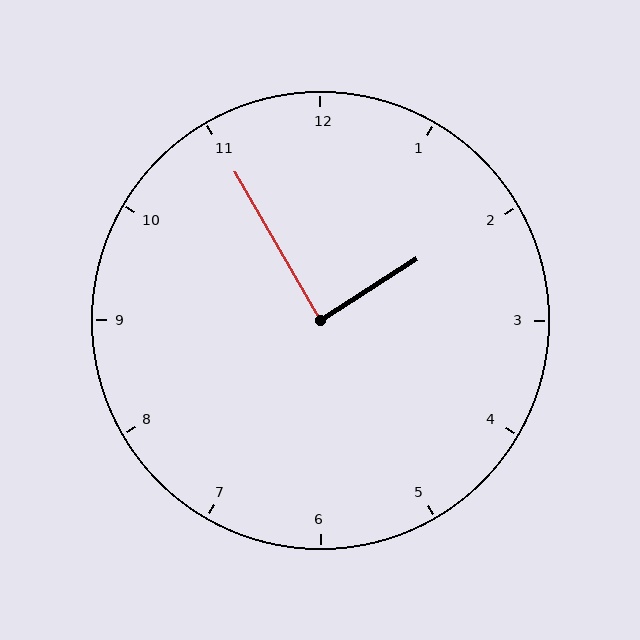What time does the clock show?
1:55.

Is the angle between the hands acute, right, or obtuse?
It is right.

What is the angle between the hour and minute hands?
Approximately 88 degrees.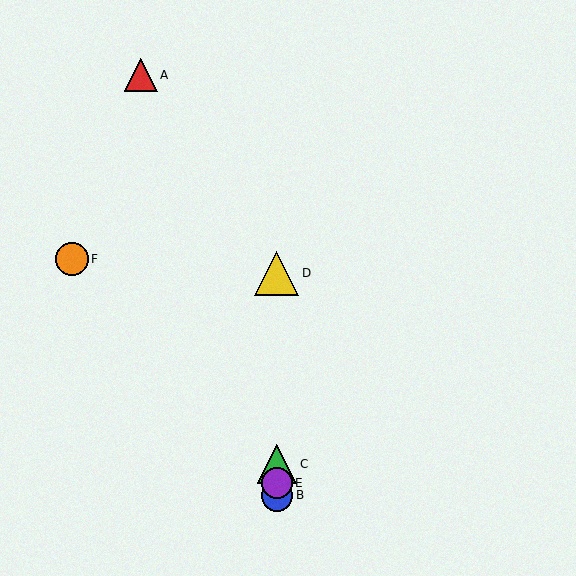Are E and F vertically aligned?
No, E is at x≈277 and F is at x≈72.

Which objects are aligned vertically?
Objects B, C, D, E are aligned vertically.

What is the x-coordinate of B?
Object B is at x≈277.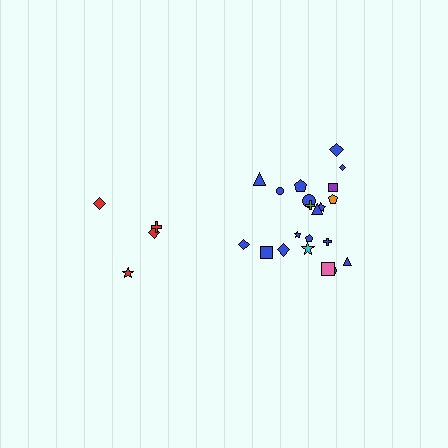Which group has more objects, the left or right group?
The right group.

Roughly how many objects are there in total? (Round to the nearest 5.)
Roughly 25 objects in total.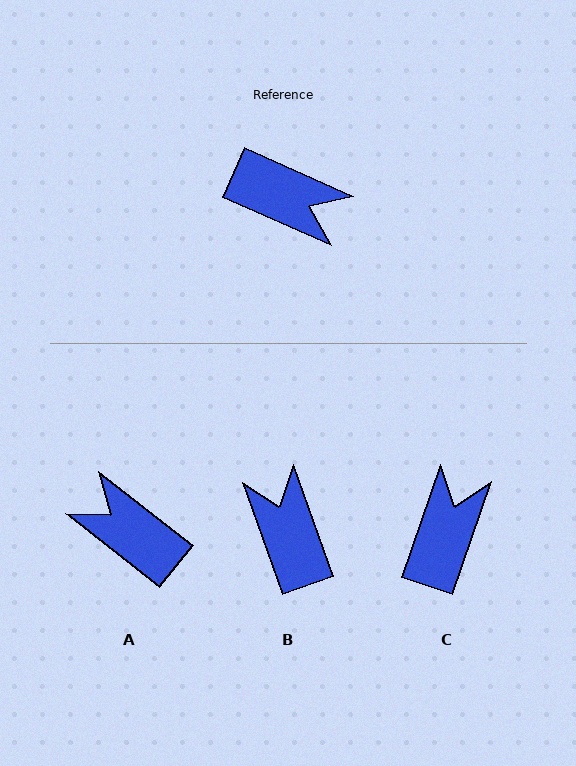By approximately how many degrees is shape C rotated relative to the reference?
Approximately 95 degrees counter-clockwise.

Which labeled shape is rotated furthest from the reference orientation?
A, about 166 degrees away.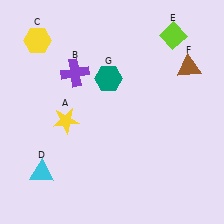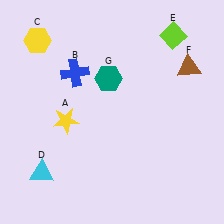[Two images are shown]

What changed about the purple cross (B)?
In Image 1, B is purple. In Image 2, it changed to blue.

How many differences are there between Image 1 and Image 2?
There is 1 difference between the two images.